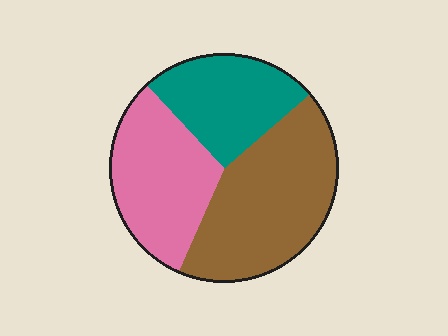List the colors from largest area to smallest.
From largest to smallest: brown, pink, teal.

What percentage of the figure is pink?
Pink takes up between a sixth and a third of the figure.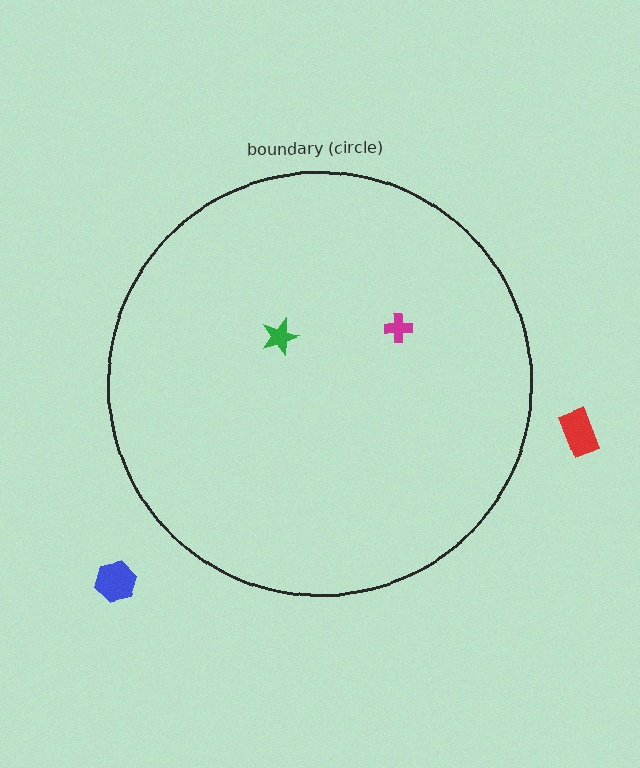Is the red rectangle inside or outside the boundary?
Outside.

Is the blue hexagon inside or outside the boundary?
Outside.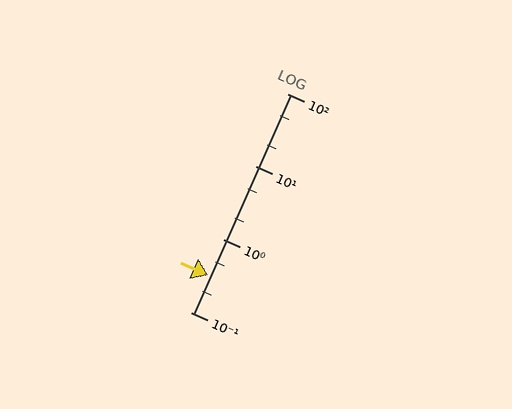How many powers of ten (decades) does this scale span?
The scale spans 3 decades, from 0.1 to 100.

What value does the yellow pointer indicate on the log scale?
The pointer indicates approximately 0.32.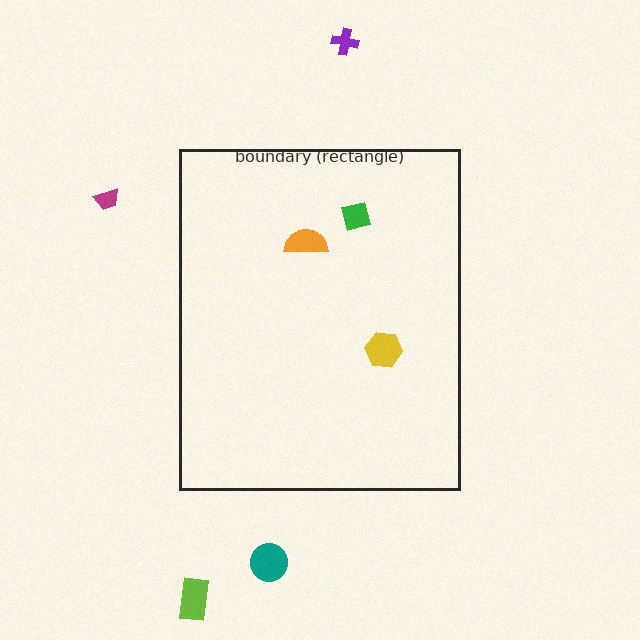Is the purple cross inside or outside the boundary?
Outside.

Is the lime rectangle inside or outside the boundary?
Outside.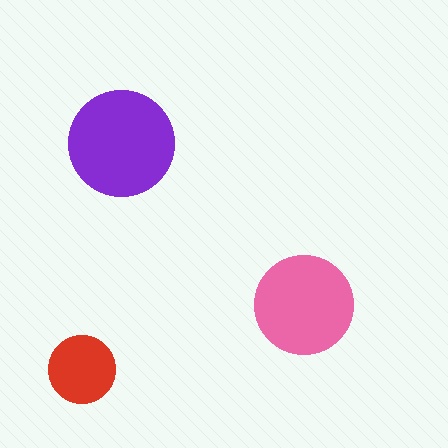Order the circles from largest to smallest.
the purple one, the pink one, the red one.